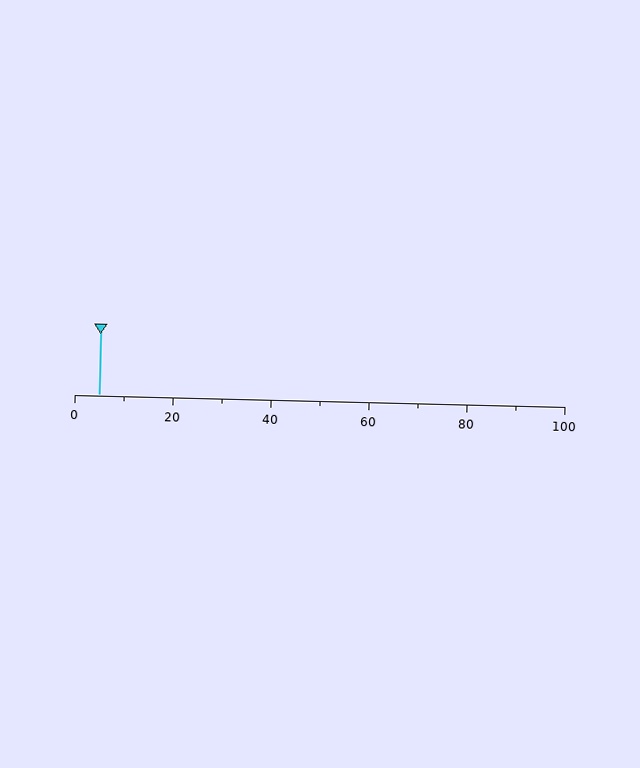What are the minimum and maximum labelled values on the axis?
The axis runs from 0 to 100.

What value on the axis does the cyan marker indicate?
The marker indicates approximately 5.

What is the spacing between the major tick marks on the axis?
The major ticks are spaced 20 apart.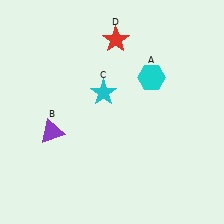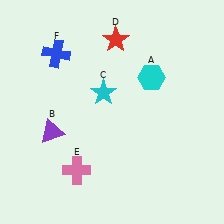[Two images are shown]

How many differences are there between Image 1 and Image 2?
There are 2 differences between the two images.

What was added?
A pink cross (E), a blue cross (F) were added in Image 2.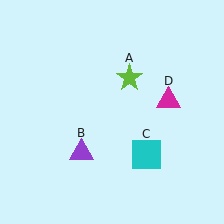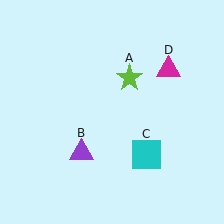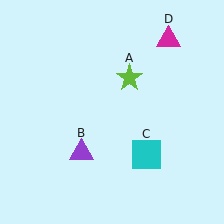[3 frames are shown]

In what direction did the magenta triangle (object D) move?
The magenta triangle (object D) moved up.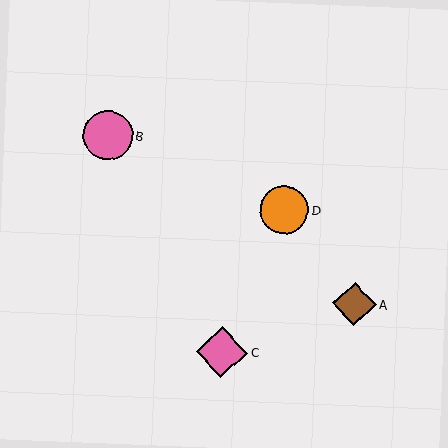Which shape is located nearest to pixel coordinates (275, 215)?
The orange circle (labeled D) at (284, 210) is nearest to that location.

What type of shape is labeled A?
Shape A is a brown diamond.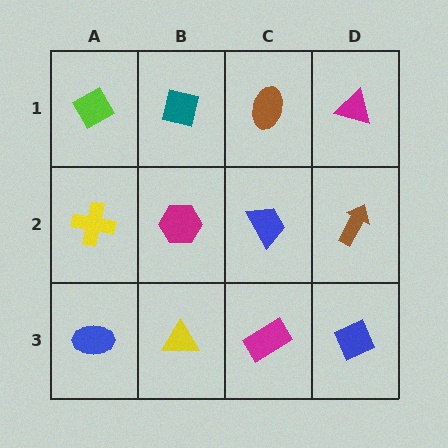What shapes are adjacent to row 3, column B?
A magenta hexagon (row 2, column B), a blue ellipse (row 3, column A), a magenta rectangle (row 3, column C).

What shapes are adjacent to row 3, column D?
A brown arrow (row 2, column D), a magenta rectangle (row 3, column C).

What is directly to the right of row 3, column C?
A blue diamond.